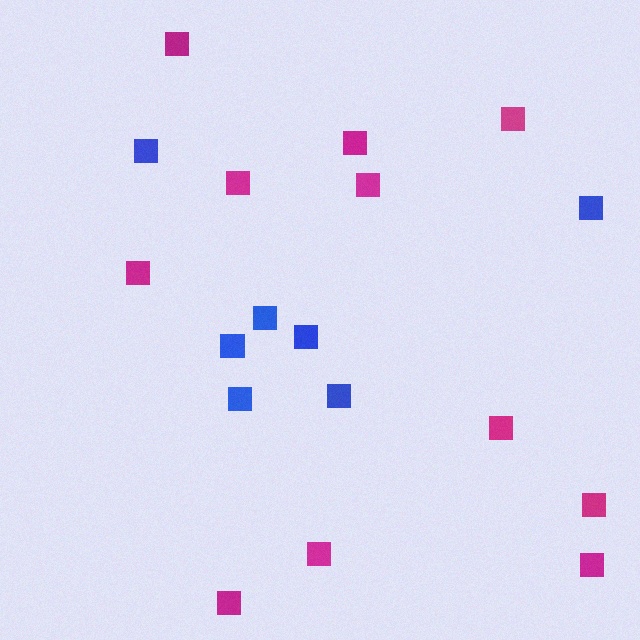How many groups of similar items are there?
There are 2 groups: one group of magenta squares (11) and one group of blue squares (7).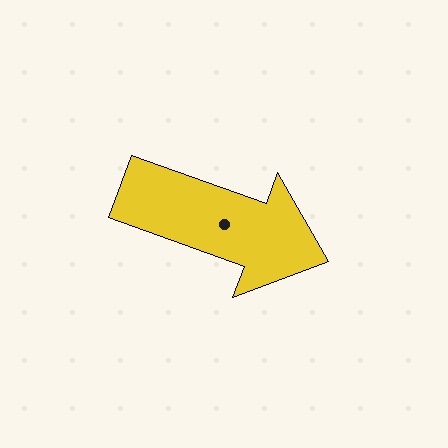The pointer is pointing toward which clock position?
Roughly 4 o'clock.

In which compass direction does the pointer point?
East.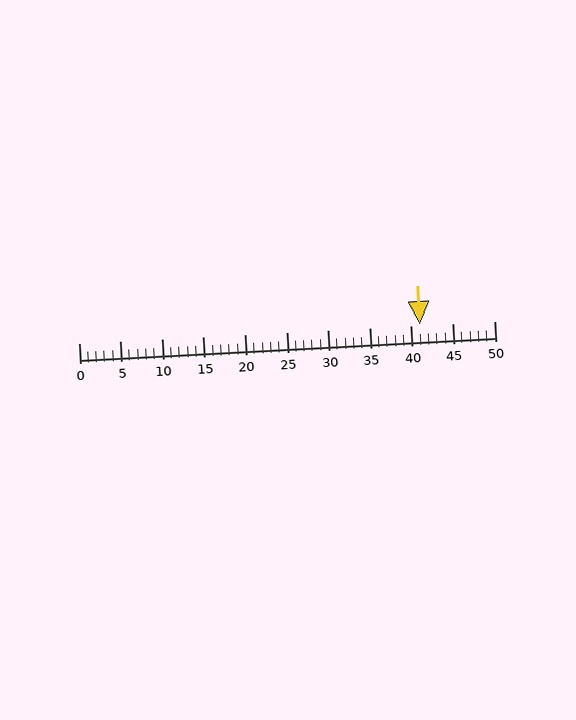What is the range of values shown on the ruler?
The ruler shows values from 0 to 50.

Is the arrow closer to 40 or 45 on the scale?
The arrow is closer to 40.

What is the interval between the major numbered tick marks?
The major tick marks are spaced 5 units apart.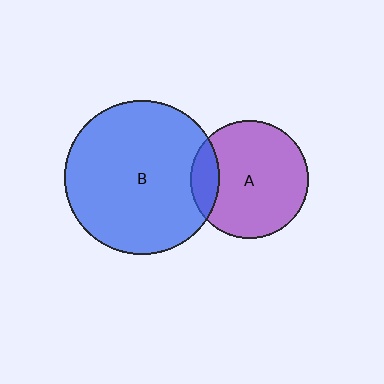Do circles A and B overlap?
Yes.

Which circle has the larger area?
Circle B (blue).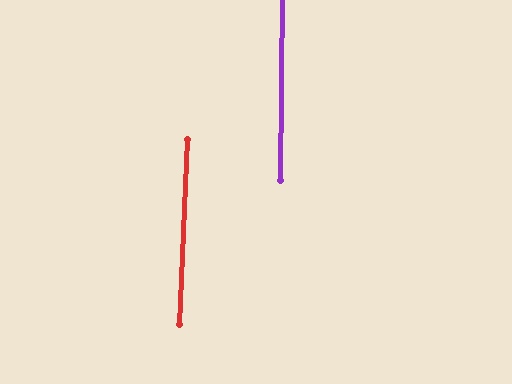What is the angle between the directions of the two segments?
Approximately 2 degrees.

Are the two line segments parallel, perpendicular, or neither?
Parallel — their directions differ by only 1.8°.